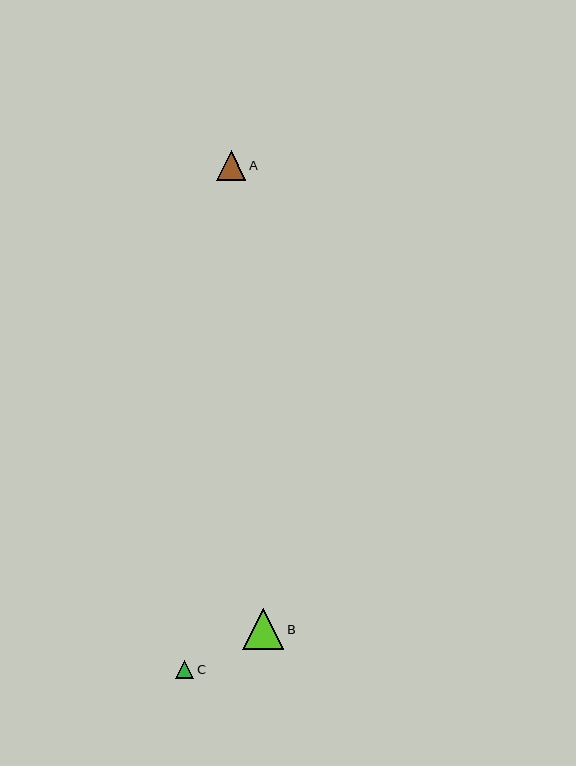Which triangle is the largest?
Triangle B is the largest with a size of approximately 41 pixels.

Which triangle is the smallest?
Triangle C is the smallest with a size of approximately 18 pixels.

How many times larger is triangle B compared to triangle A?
Triangle B is approximately 1.4 times the size of triangle A.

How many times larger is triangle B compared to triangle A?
Triangle B is approximately 1.4 times the size of triangle A.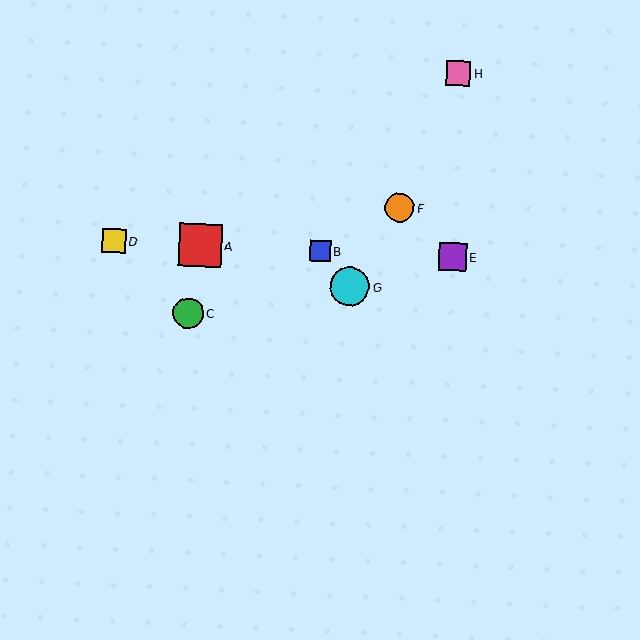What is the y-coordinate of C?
Object C is at y≈313.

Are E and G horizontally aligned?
No, E is at y≈257 and G is at y≈286.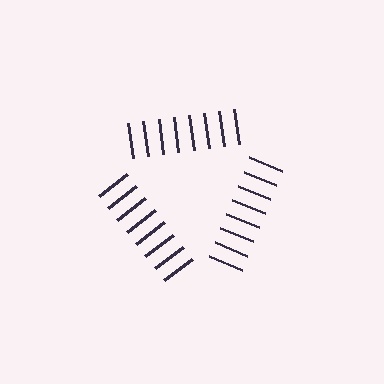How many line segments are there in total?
24 — 8 along each of the 3 edges.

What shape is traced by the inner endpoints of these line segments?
An illusory triangle — the line segments terminate on its edges but no continuous stroke is drawn.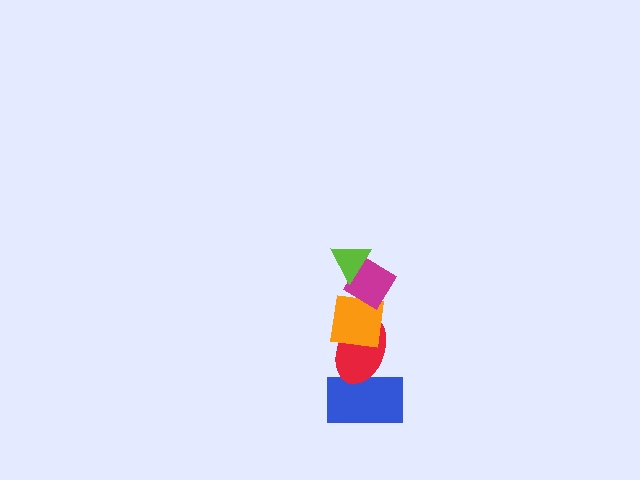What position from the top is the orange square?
The orange square is 3rd from the top.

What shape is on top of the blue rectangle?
The red ellipse is on top of the blue rectangle.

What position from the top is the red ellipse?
The red ellipse is 4th from the top.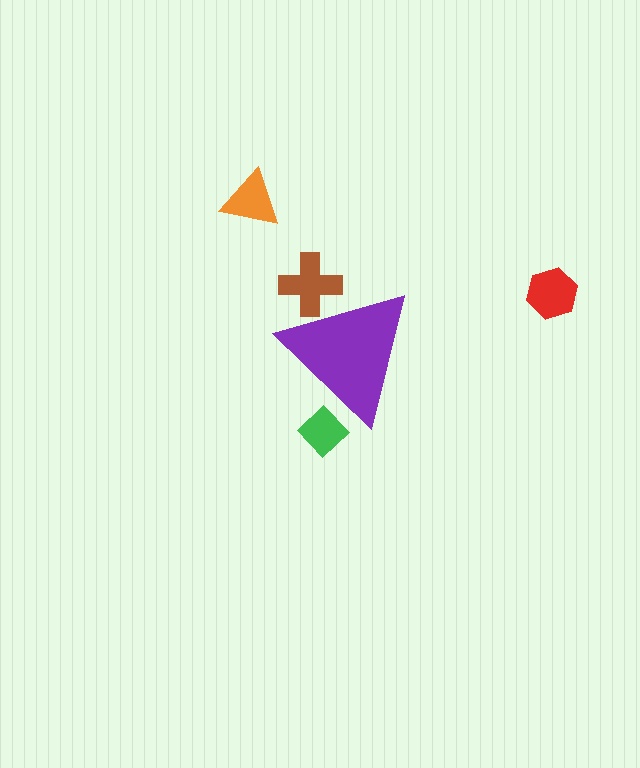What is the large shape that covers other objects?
A purple triangle.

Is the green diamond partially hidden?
Yes, the green diamond is partially hidden behind the purple triangle.